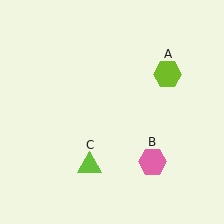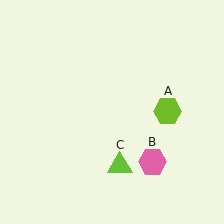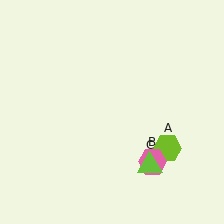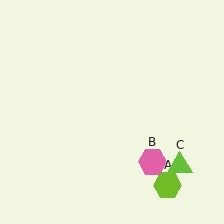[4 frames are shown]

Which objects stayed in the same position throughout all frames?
Pink hexagon (object B) remained stationary.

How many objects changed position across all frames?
2 objects changed position: lime hexagon (object A), lime triangle (object C).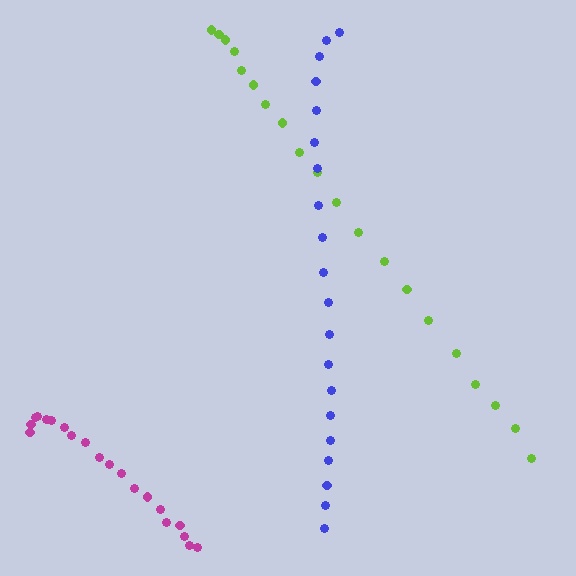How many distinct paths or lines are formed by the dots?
There are 3 distinct paths.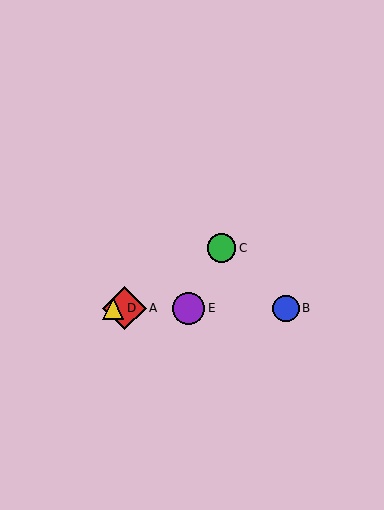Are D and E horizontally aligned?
Yes, both are at y≈308.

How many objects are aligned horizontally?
4 objects (A, B, D, E) are aligned horizontally.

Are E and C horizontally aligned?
No, E is at y≈308 and C is at y≈248.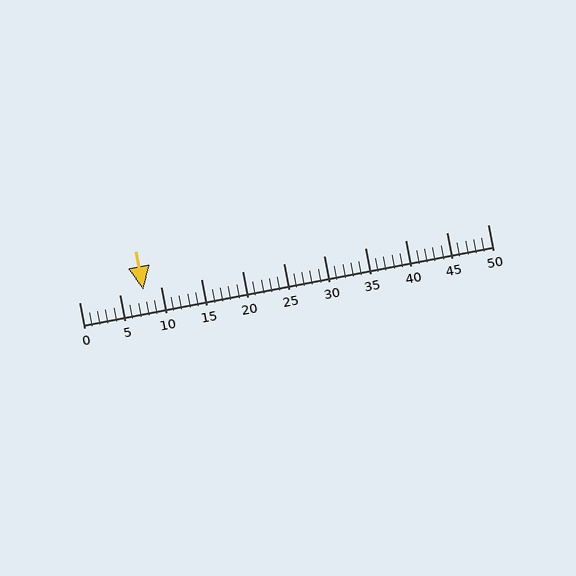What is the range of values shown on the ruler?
The ruler shows values from 0 to 50.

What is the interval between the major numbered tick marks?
The major tick marks are spaced 5 units apart.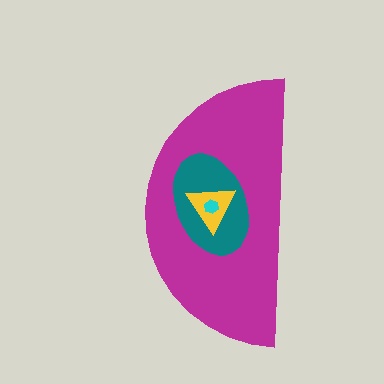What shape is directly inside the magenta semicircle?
The teal ellipse.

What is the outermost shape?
The magenta semicircle.